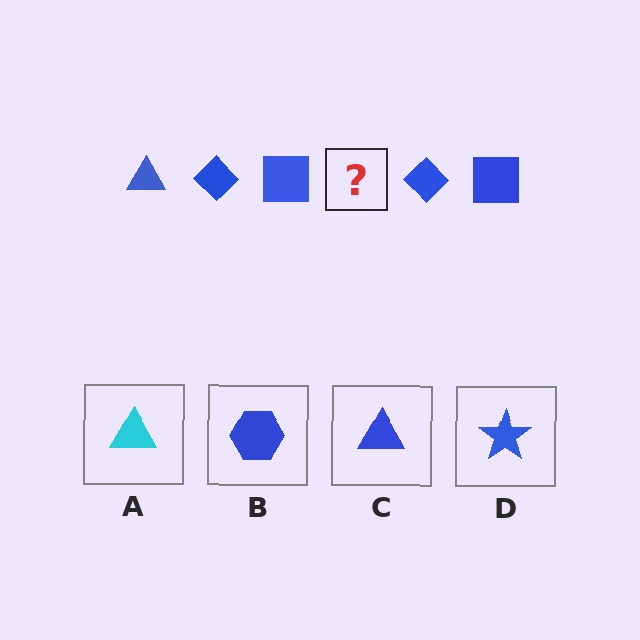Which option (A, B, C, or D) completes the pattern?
C.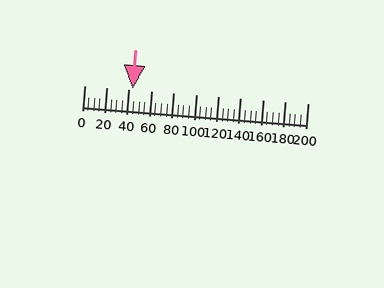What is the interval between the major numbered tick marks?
The major tick marks are spaced 20 units apart.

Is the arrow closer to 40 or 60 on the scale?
The arrow is closer to 40.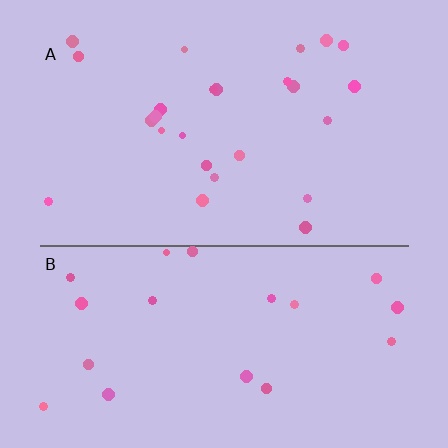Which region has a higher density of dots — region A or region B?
A (the top).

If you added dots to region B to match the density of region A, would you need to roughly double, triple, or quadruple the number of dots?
Approximately double.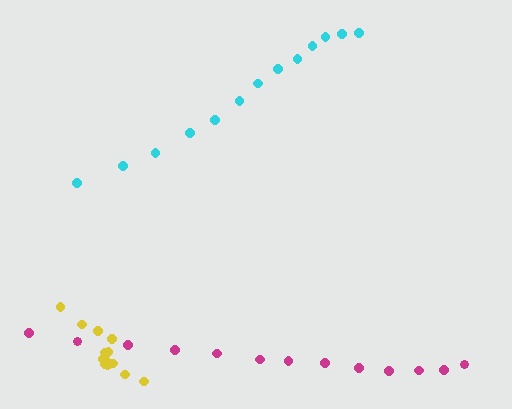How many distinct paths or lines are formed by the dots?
There are 3 distinct paths.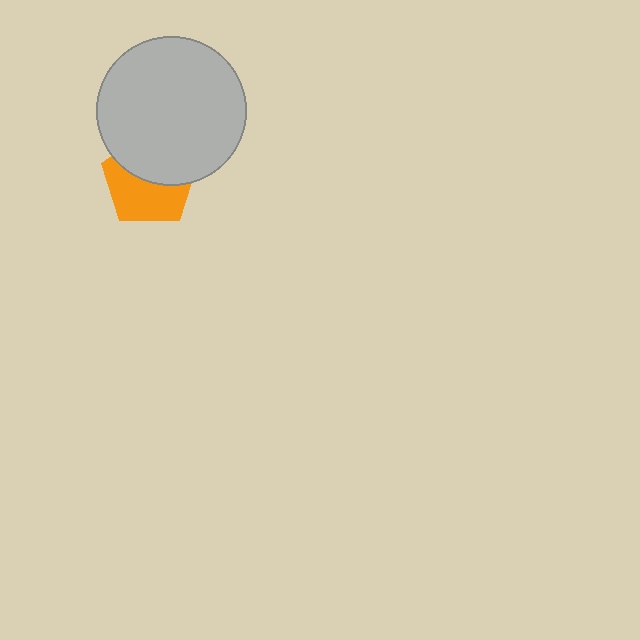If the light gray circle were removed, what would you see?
You would see the complete orange pentagon.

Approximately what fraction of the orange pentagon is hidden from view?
Roughly 47% of the orange pentagon is hidden behind the light gray circle.